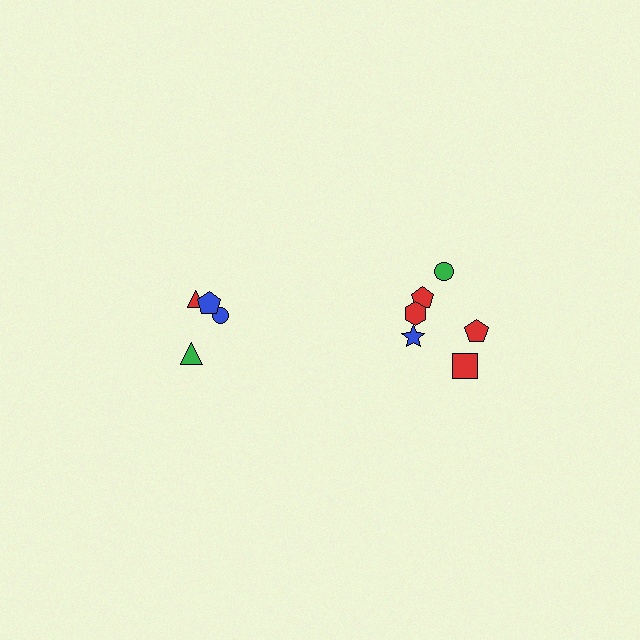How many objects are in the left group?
There are 4 objects.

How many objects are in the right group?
There are 6 objects.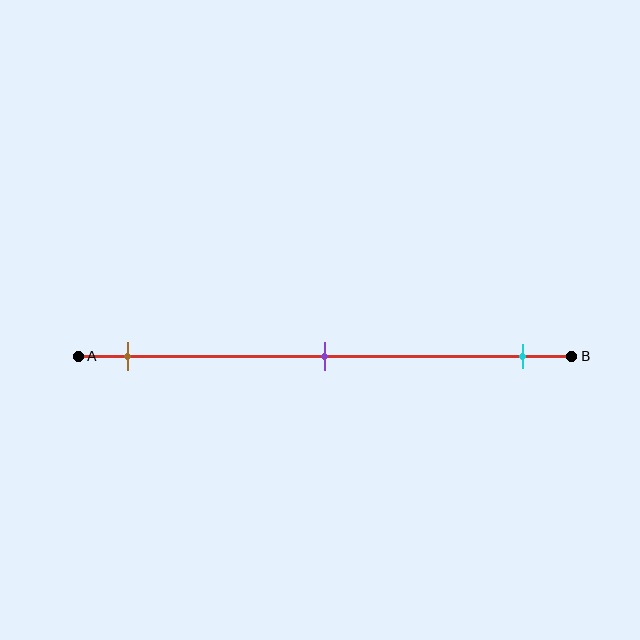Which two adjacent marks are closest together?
The brown and purple marks are the closest adjacent pair.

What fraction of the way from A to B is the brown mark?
The brown mark is approximately 10% (0.1) of the way from A to B.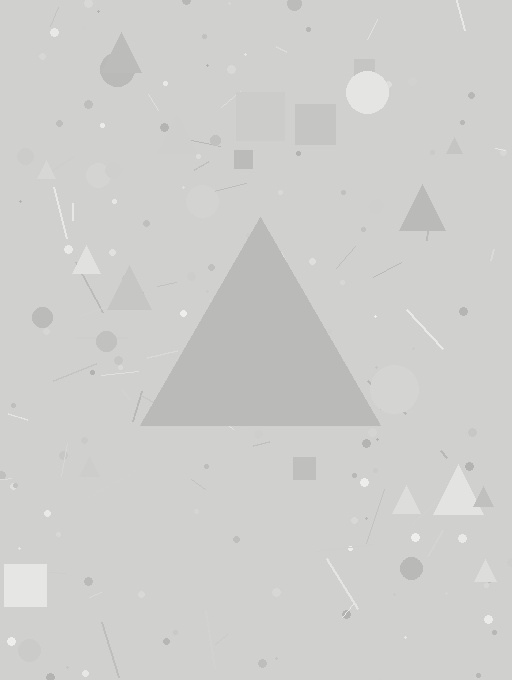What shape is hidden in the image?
A triangle is hidden in the image.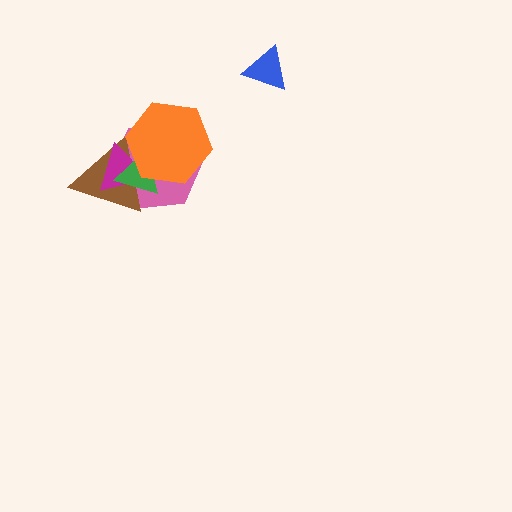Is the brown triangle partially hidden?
Yes, it is partially covered by another shape.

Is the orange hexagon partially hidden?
No, no other shape covers it.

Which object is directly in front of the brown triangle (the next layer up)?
The magenta triangle is directly in front of the brown triangle.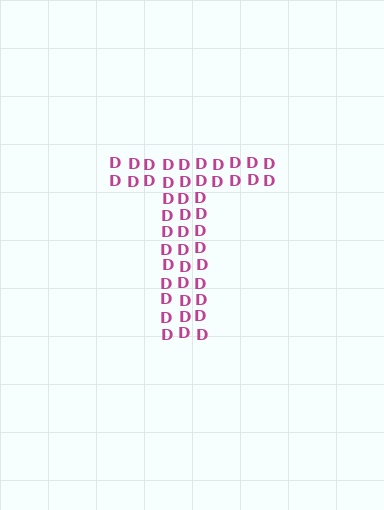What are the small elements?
The small elements are letter D's.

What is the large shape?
The large shape is the letter T.